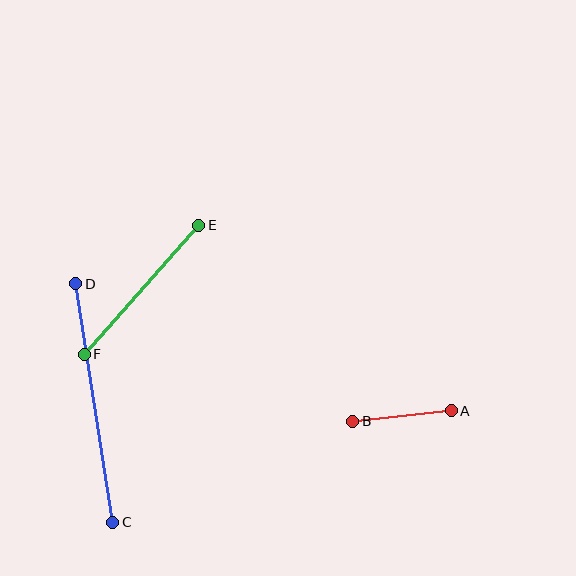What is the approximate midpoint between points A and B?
The midpoint is at approximately (402, 416) pixels.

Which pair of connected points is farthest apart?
Points C and D are farthest apart.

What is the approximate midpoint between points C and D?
The midpoint is at approximately (94, 403) pixels.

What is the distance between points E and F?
The distance is approximately 173 pixels.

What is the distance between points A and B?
The distance is approximately 99 pixels.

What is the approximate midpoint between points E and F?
The midpoint is at approximately (142, 290) pixels.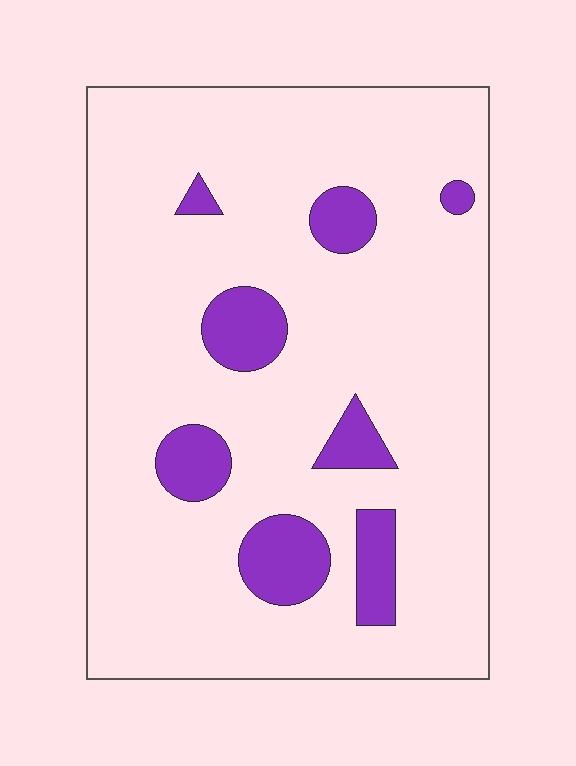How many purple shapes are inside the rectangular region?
8.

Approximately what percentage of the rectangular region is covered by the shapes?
Approximately 15%.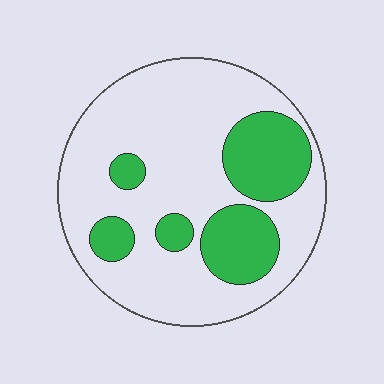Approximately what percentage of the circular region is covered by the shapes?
Approximately 25%.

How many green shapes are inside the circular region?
5.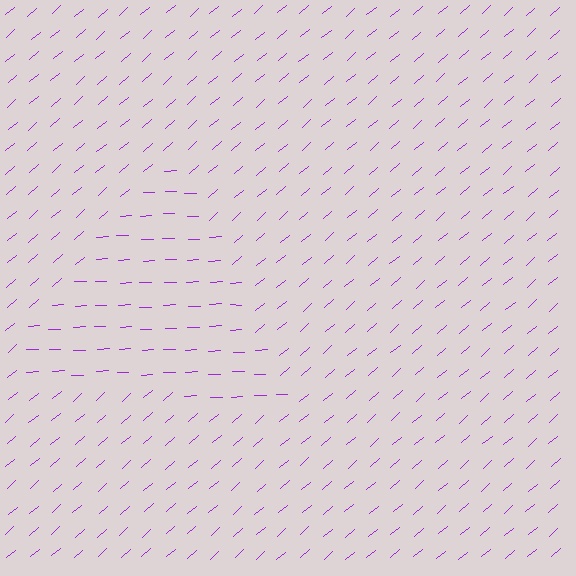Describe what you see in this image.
The image is filled with small purple line segments. A triangle region in the image has lines oriented differently from the surrounding lines, creating a visible texture boundary.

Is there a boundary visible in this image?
Yes, there is a texture boundary formed by a change in line orientation.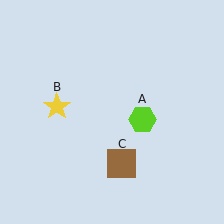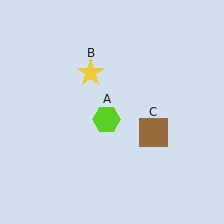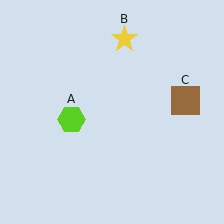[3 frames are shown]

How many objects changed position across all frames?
3 objects changed position: lime hexagon (object A), yellow star (object B), brown square (object C).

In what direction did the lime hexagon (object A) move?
The lime hexagon (object A) moved left.